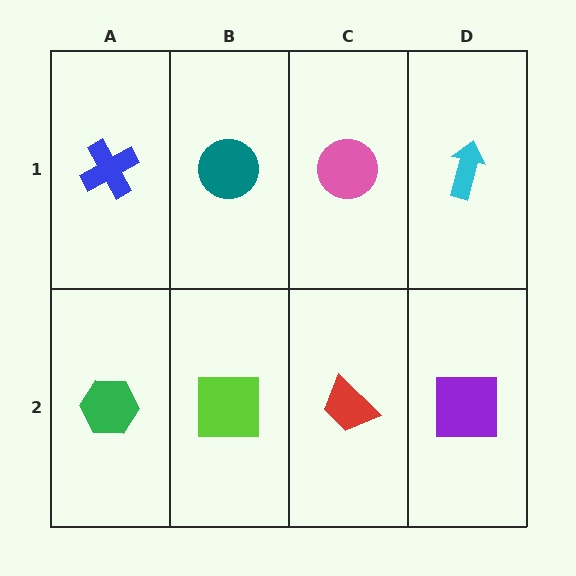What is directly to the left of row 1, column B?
A blue cross.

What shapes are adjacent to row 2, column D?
A cyan arrow (row 1, column D), a red trapezoid (row 2, column C).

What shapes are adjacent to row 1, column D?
A purple square (row 2, column D), a pink circle (row 1, column C).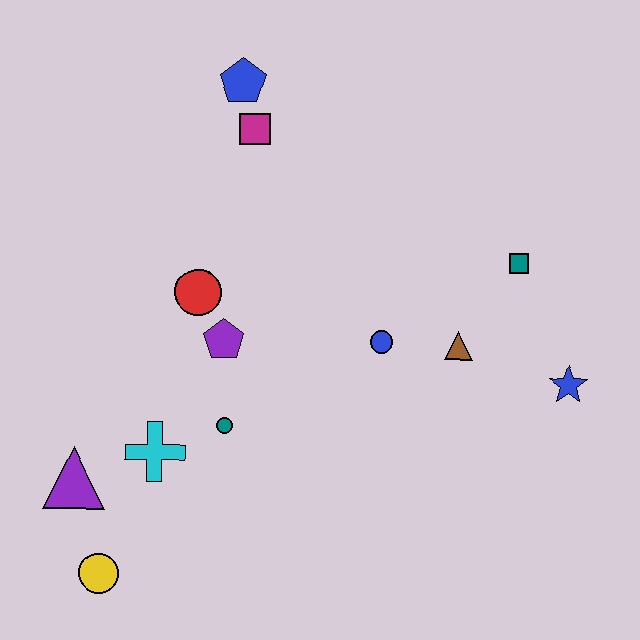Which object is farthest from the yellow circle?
The teal square is farthest from the yellow circle.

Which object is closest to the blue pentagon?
The magenta square is closest to the blue pentagon.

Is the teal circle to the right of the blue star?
No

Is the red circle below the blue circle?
No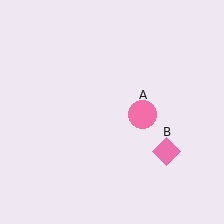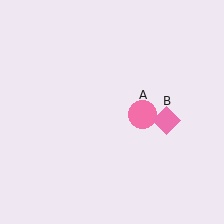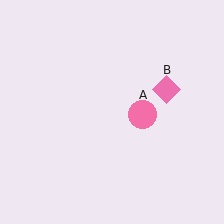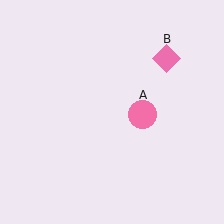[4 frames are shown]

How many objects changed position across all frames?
1 object changed position: pink diamond (object B).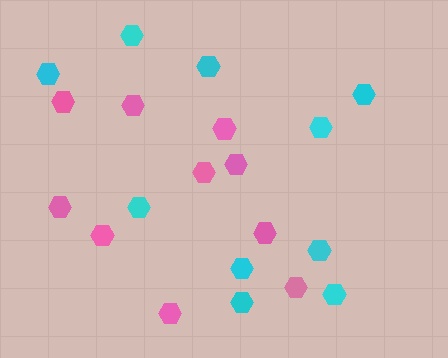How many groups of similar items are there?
There are 2 groups: one group of pink hexagons (10) and one group of cyan hexagons (10).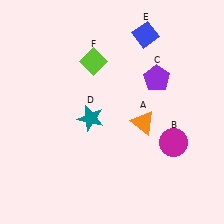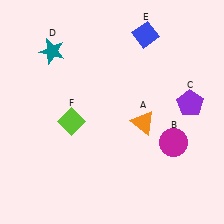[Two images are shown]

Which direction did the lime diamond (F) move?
The lime diamond (F) moved down.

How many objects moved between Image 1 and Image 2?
3 objects moved between the two images.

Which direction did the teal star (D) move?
The teal star (D) moved up.